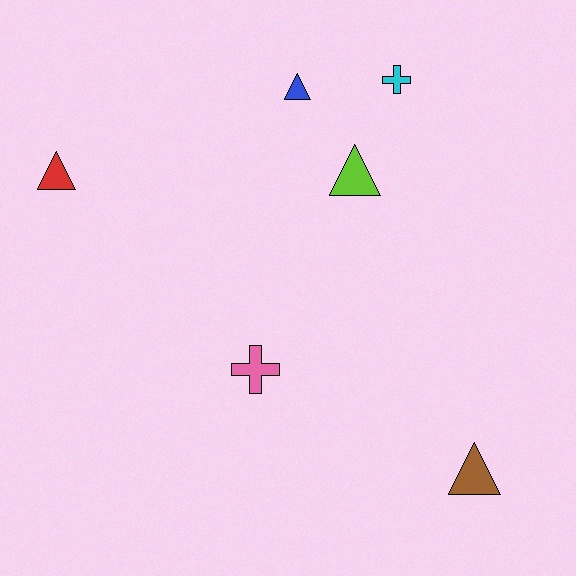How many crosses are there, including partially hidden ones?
There are 2 crosses.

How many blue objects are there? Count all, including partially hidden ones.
There is 1 blue object.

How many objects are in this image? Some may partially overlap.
There are 6 objects.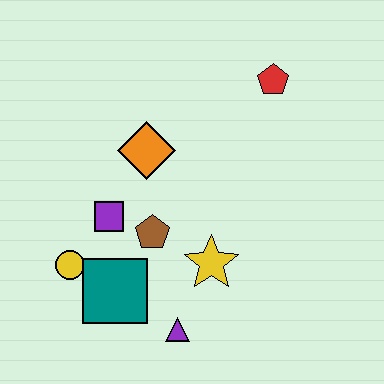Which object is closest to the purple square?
The brown pentagon is closest to the purple square.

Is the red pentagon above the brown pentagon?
Yes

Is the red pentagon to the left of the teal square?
No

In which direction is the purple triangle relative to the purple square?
The purple triangle is below the purple square.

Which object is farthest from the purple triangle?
The red pentagon is farthest from the purple triangle.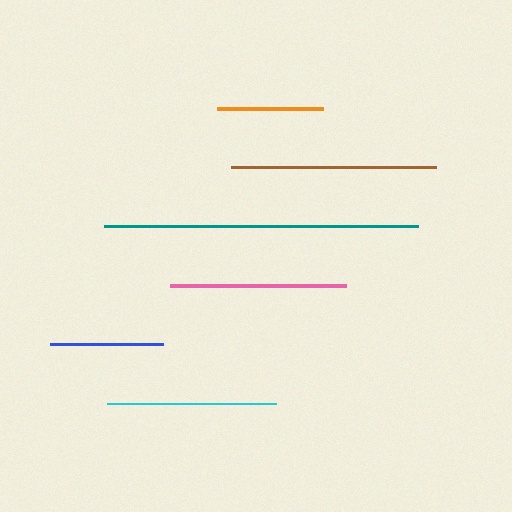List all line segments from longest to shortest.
From longest to shortest: teal, brown, pink, cyan, blue, orange.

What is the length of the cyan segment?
The cyan segment is approximately 168 pixels long.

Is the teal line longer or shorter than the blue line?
The teal line is longer than the blue line.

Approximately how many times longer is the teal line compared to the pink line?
The teal line is approximately 1.8 times the length of the pink line.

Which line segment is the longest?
The teal line is the longest at approximately 313 pixels.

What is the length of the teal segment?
The teal segment is approximately 313 pixels long.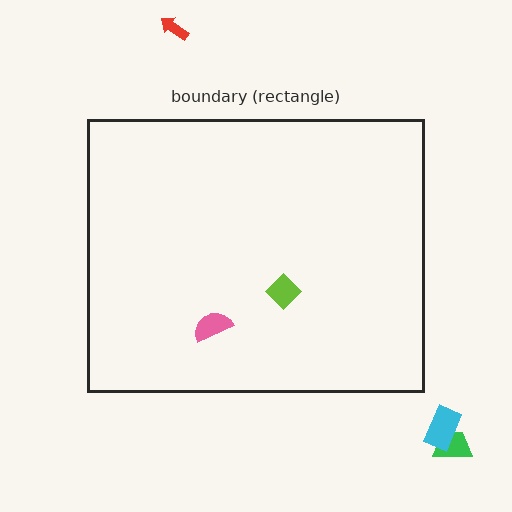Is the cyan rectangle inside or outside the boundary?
Outside.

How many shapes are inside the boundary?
2 inside, 3 outside.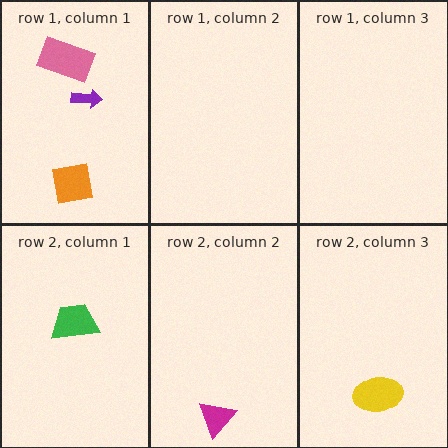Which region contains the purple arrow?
The row 1, column 1 region.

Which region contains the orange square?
The row 1, column 1 region.